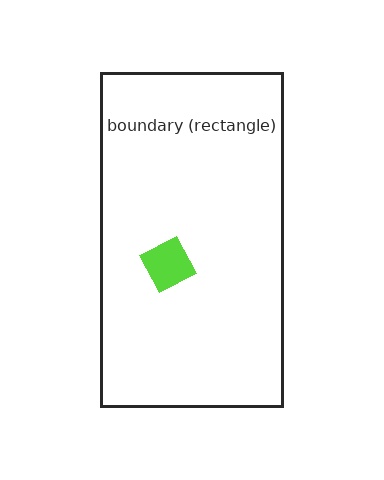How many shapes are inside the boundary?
1 inside, 0 outside.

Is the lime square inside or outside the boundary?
Inside.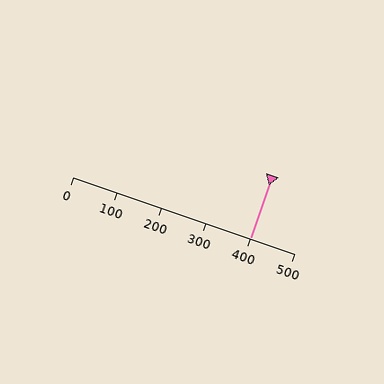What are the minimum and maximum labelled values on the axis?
The axis runs from 0 to 500.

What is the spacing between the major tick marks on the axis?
The major ticks are spaced 100 apart.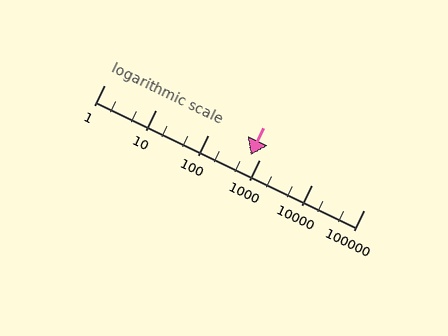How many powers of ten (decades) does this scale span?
The scale spans 5 decades, from 1 to 100000.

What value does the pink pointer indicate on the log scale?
The pointer indicates approximately 670.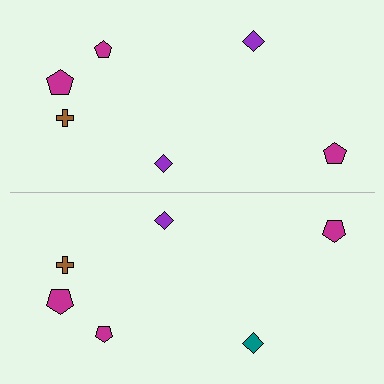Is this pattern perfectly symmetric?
No, the pattern is not perfectly symmetric. The teal diamond on the bottom side breaks the symmetry — its mirror counterpart is purple.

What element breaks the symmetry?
The teal diamond on the bottom side breaks the symmetry — its mirror counterpart is purple.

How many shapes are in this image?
There are 12 shapes in this image.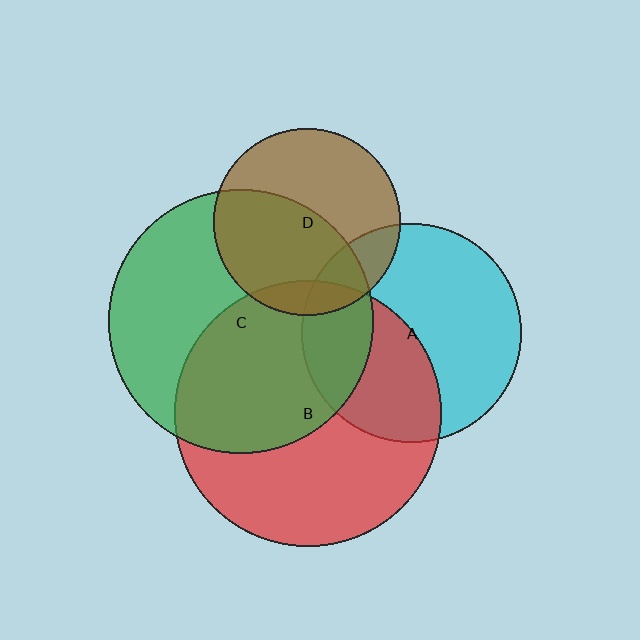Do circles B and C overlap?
Yes.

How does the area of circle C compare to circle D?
Approximately 2.0 times.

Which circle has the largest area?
Circle B (red).